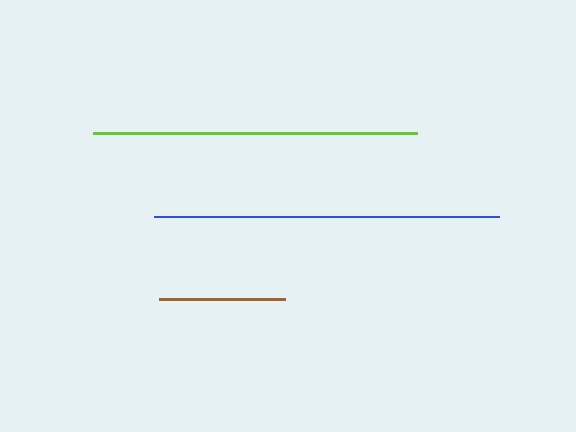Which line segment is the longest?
The blue line is the longest at approximately 344 pixels.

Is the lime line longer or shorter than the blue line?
The blue line is longer than the lime line.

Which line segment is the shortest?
The brown line is the shortest at approximately 126 pixels.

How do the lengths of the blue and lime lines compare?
The blue and lime lines are approximately the same length.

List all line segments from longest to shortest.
From longest to shortest: blue, lime, brown.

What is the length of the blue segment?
The blue segment is approximately 344 pixels long.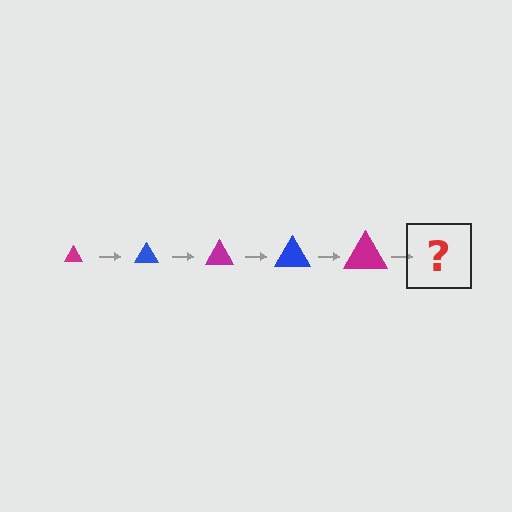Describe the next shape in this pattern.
It should be a blue triangle, larger than the previous one.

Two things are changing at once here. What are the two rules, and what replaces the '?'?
The two rules are that the triangle grows larger each step and the color cycles through magenta and blue. The '?' should be a blue triangle, larger than the previous one.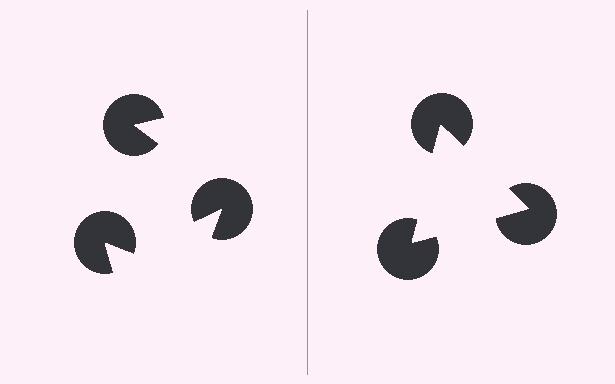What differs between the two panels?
The pac-man discs are positioned identically on both sides; only the wedge orientations differ. On the right they align to a triangle; on the left they are misaligned.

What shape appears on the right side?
An illusory triangle.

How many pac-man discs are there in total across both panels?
6 — 3 on each side.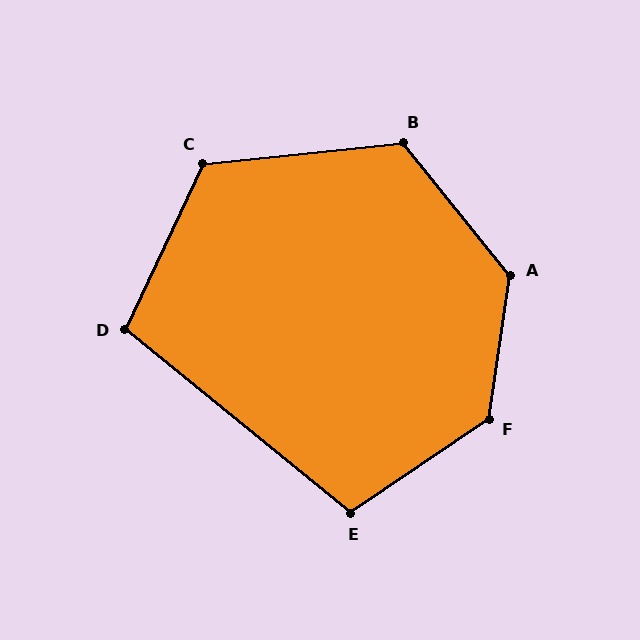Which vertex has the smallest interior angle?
D, at approximately 104 degrees.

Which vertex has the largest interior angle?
F, at approximately 133 degrees.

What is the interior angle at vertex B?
Approximately 123 degrees (obtuse).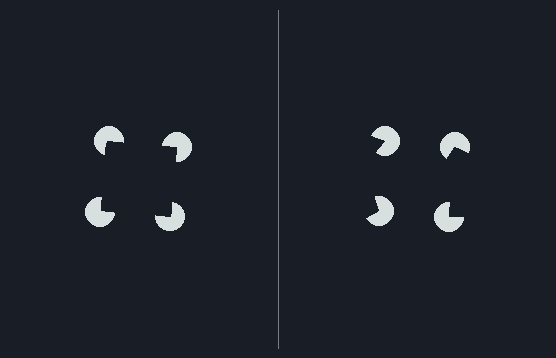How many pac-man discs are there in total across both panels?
8 — 4 on each side.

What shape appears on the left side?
An illusory square.